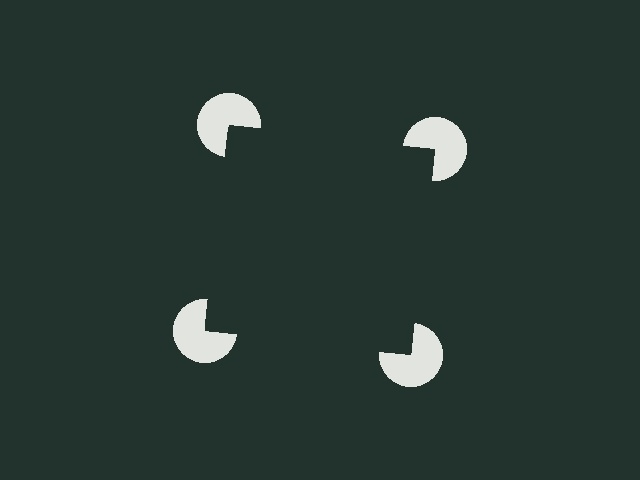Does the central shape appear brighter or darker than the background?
It typically appears slightly darker than the background, even though no actual brightness change is drawn.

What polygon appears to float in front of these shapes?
An illusory square — its edges are inferred from the aligned wedge cuts in the pac-man discs, not physically drawn.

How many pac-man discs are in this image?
There are 4 — one at each vertex of the illusory square.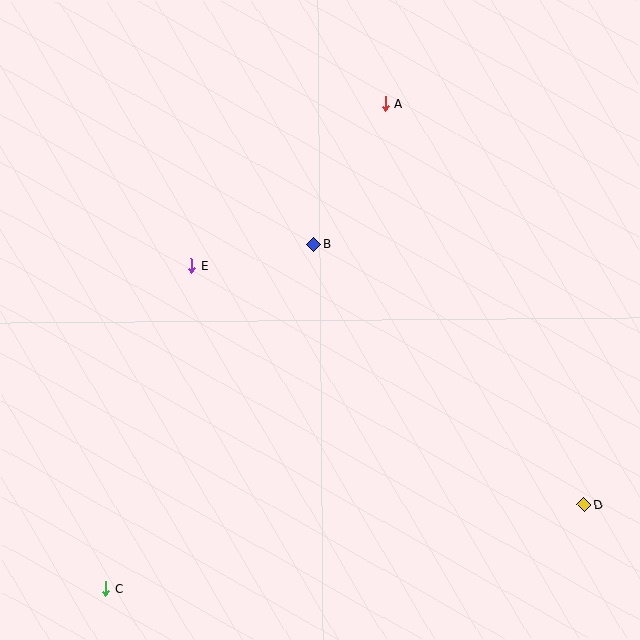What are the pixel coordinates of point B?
Point B is at (314, 244).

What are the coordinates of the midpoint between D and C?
The midpoint between D and C is at (345, 547).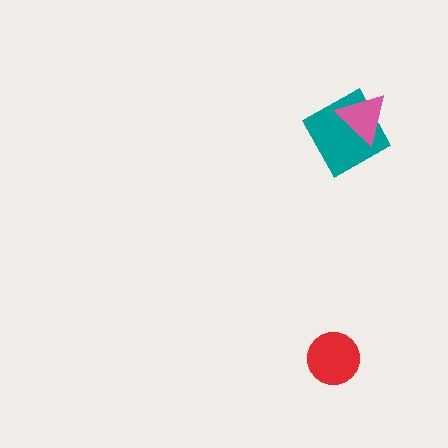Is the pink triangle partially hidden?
No, no other shape covers it.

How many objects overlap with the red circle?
0 objects overlap with the red circle.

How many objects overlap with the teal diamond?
1 object overlaps with the teal diamond.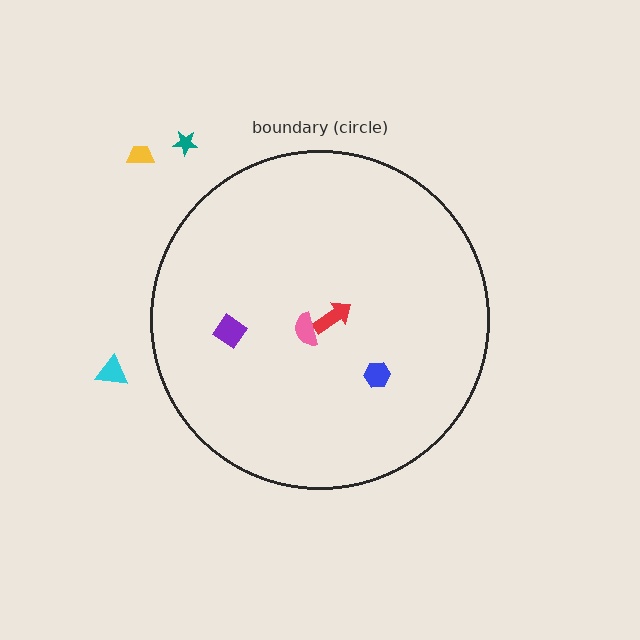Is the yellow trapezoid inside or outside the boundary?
Outside.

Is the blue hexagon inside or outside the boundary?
Inside.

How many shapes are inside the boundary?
4 inside, 3 outside.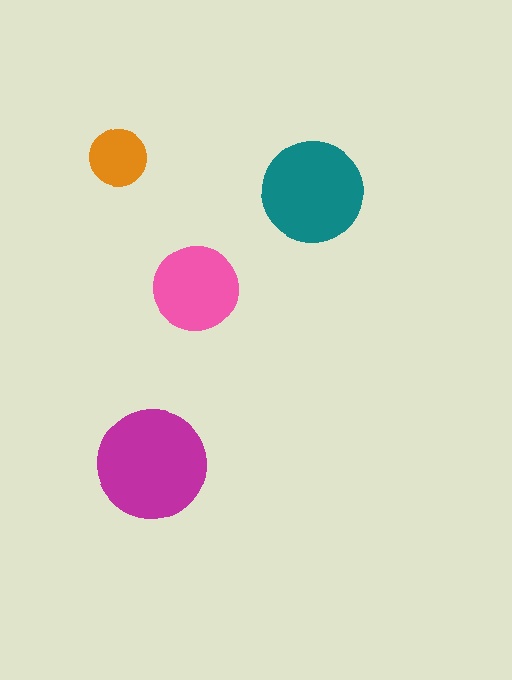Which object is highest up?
The orange circle is topmost.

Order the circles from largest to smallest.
the magenta one, the teal one, the pink one, the orange one.